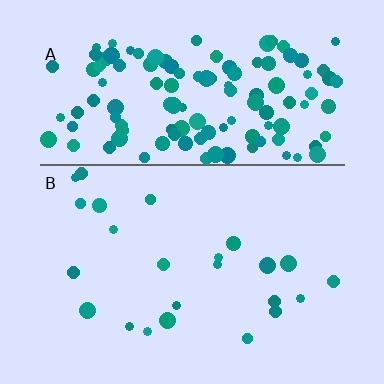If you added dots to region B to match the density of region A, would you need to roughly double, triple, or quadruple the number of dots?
Approximately quadruple.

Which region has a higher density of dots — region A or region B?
A (the top).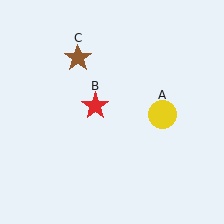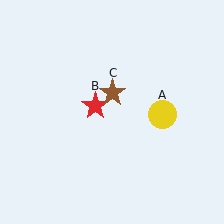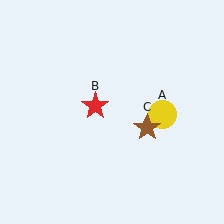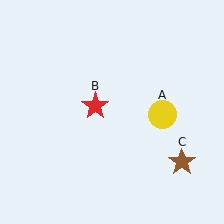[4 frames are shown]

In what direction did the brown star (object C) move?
The brown star (object C) moved down and to the right.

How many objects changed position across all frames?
1 object changed position: brown star (object C).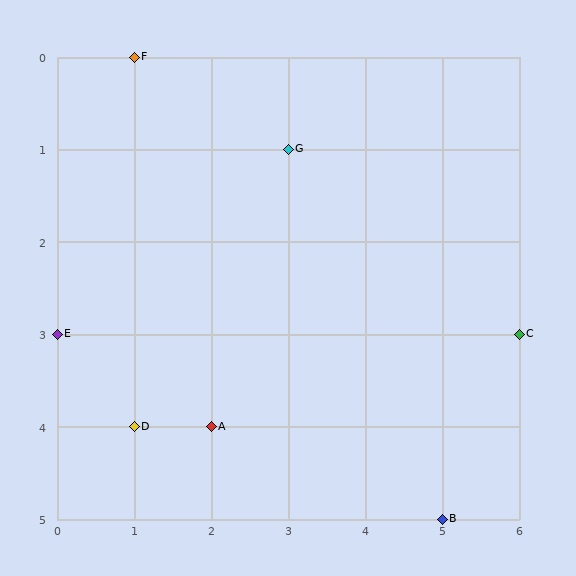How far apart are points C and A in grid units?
Points C and A are 4 columns and 1 row apart (about 4.1 grid units diagonally).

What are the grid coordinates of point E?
Point E is at grid coordinates (0, 3).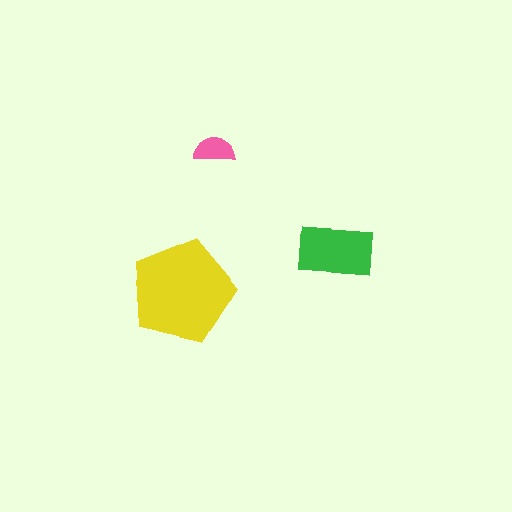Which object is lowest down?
The yellow pentagon is bottommost.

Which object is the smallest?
The pink semicircle.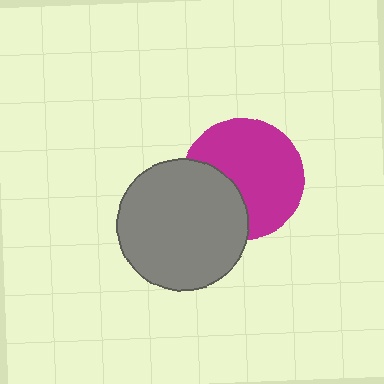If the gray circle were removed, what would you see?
You would see the complete magenta circle.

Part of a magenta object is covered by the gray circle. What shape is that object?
It is a circle.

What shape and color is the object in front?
The object in front is a gray circle.